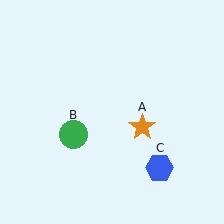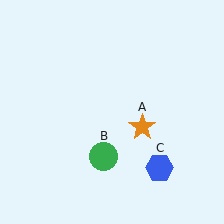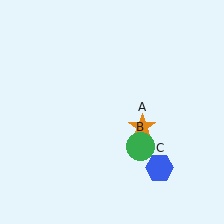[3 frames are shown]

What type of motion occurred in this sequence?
The green circle (object B) rotated counterclockwise around the center of the scene.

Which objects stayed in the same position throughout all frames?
Orange star (object A) and blue hexagon (object C) remained stationary.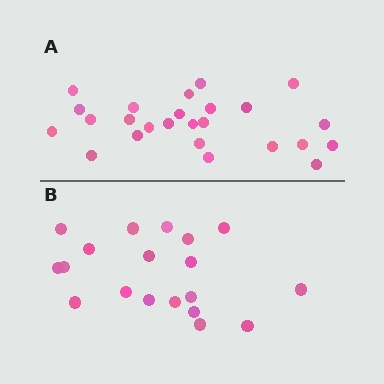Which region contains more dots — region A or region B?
Region A (the top region) has more dots.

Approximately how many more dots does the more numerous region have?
Region A has about 6 more dots than region B.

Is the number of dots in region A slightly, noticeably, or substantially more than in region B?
Region A has noticeably more, but not dramatically so. The ratio is roughly 1.3 to 1.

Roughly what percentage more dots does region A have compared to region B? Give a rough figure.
About 30% more.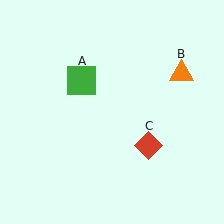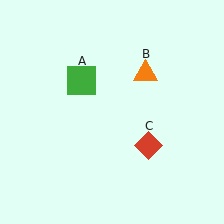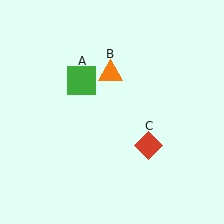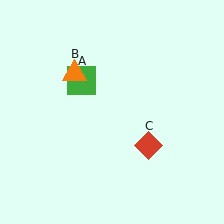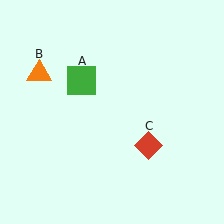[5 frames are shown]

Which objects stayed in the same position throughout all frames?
Green square (object A) and red diamond (object C) remained stationary.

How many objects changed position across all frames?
1 object changed position: orange triangle (object B).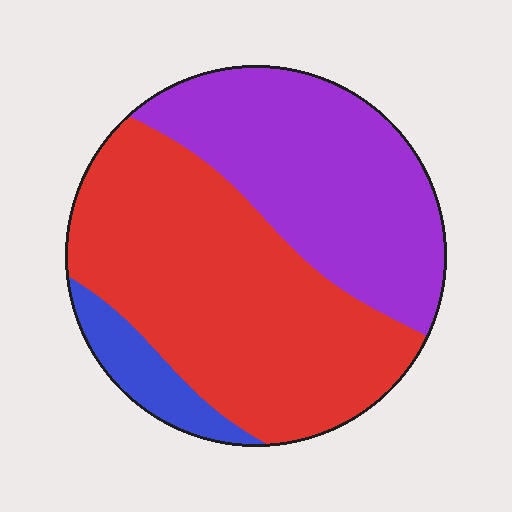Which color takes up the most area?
Red, at roughly 55%.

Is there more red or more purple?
Red.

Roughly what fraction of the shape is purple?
Purple takes up between a quarter and a half of the shape.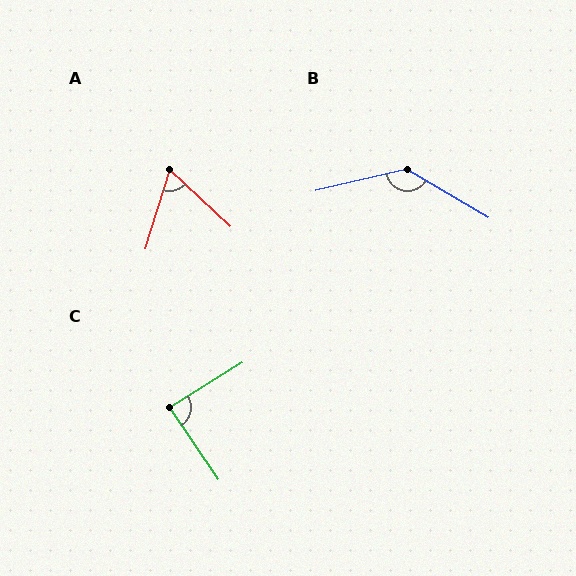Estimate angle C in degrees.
Approximately 87 degrees.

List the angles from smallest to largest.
A (64°), C (87°), B (136°).